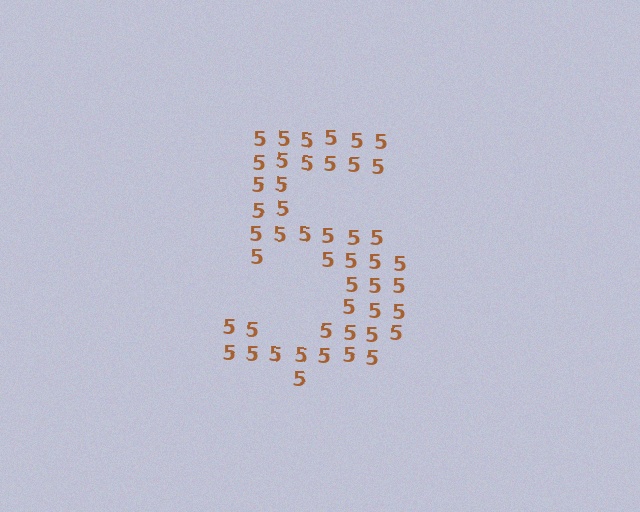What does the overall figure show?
The overall figure shows the digit 5.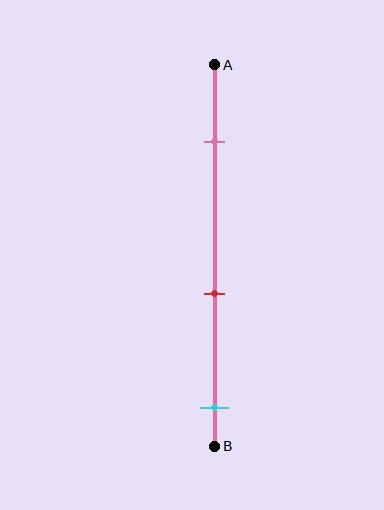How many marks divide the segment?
There are 3 marks dividing the segment.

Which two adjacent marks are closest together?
The red and cyan marks are the closest adjacent pair.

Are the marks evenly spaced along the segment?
Yes, the marks are approximately evenly spaced.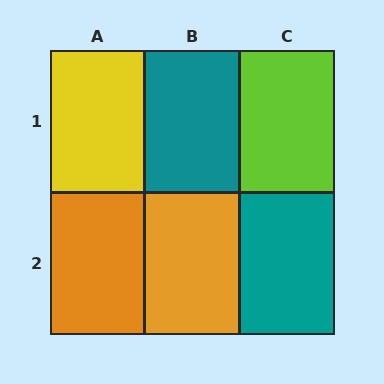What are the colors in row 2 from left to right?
Orange, orange, teal.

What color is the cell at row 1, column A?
Yellow.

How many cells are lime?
1 cell is lime.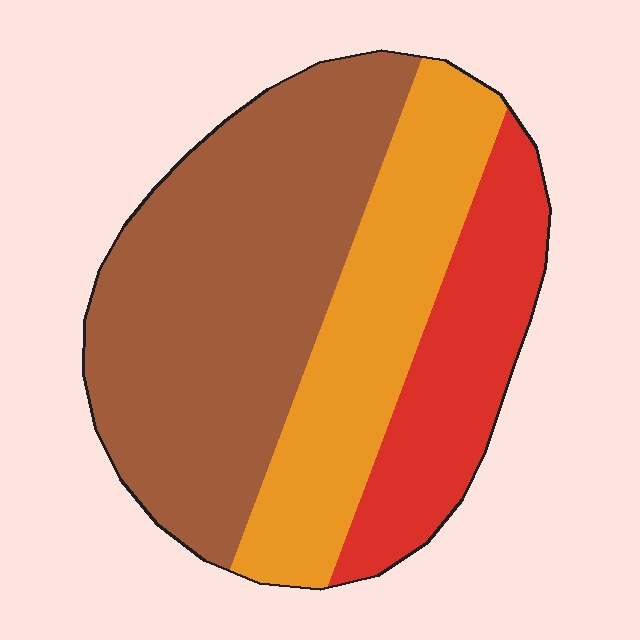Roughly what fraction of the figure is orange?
Orange covers around 30% of the figure.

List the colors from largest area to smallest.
From largest to smallest: brown, orange, red.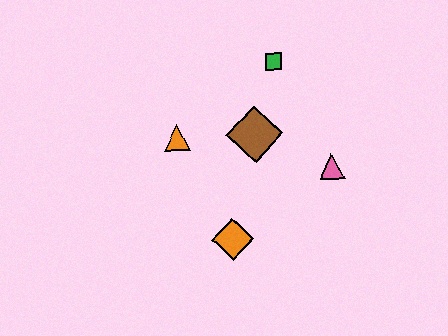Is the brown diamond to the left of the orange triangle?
No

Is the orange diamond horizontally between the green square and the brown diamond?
No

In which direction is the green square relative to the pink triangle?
The green square is above the pink triangle.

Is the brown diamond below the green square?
Yes